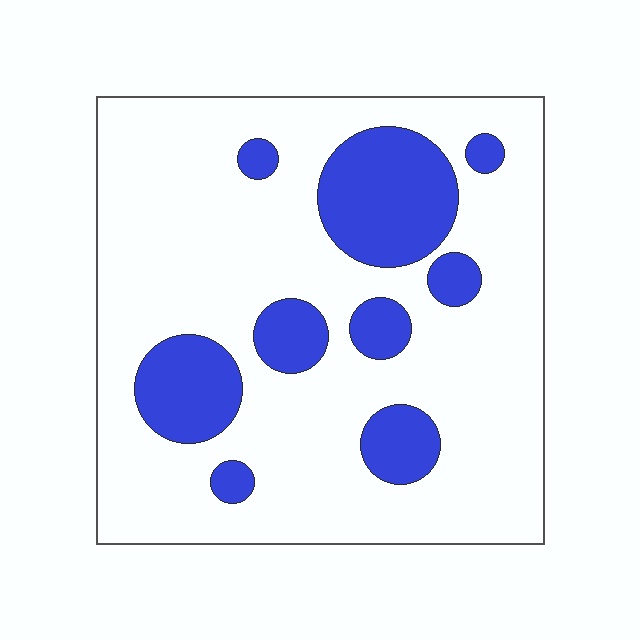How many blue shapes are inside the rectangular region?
9.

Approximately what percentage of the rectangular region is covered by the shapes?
Approximately 20%.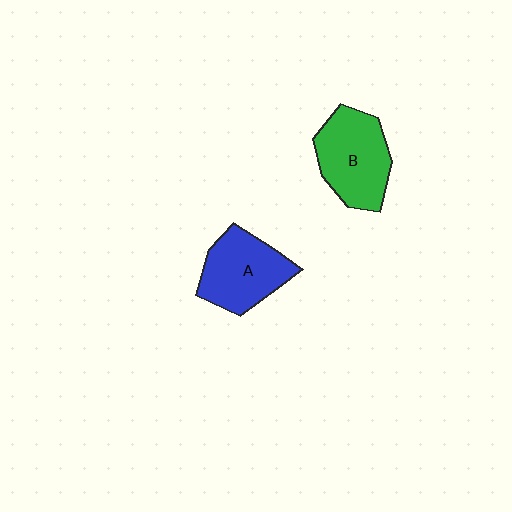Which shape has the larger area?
Shape B (green).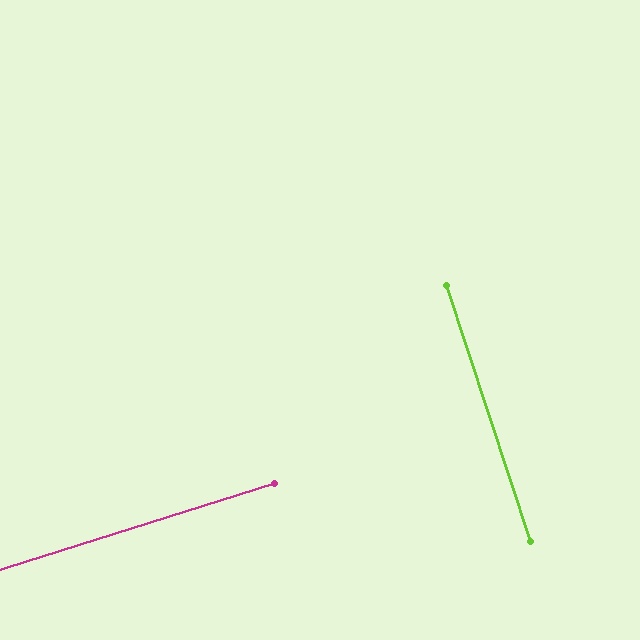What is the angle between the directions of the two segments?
Approximately 89 degrees.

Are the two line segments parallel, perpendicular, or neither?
Perpendicular — they meet at approximately 89°.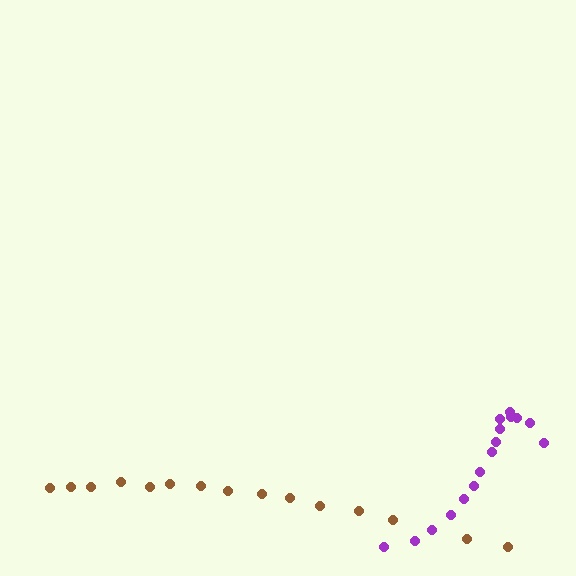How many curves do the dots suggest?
There are 2 distinct paths.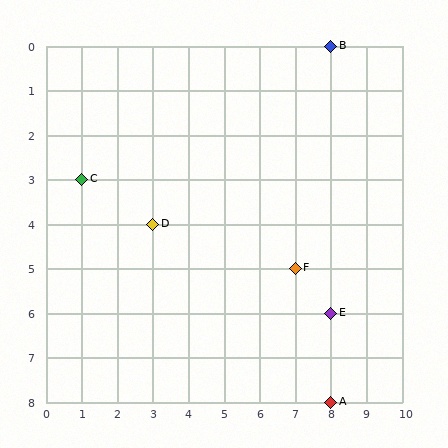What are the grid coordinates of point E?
Point E is at grid coordinates (8, 6).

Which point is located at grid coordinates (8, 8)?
Point A is at (8, 8).